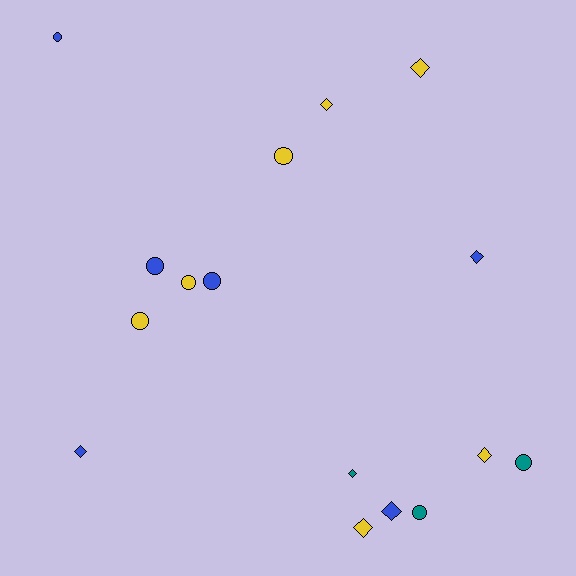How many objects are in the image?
There are 16 objects.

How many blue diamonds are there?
There are 3 blue diamonds.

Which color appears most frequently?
Yellow, with 7 objects.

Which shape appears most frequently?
Diamond, with 8 objects.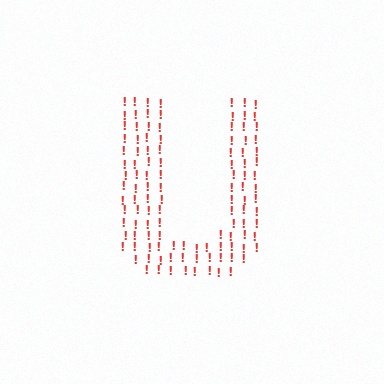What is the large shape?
The large shape is the letter U.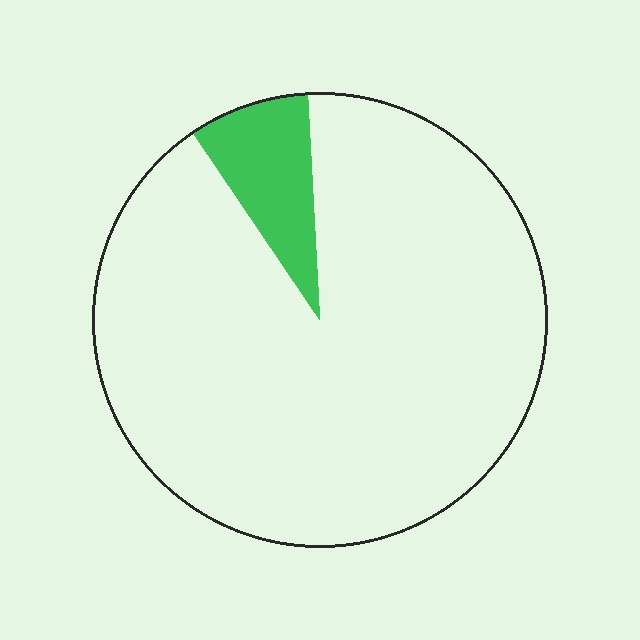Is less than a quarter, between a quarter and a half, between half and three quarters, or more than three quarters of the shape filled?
Less than a quarter.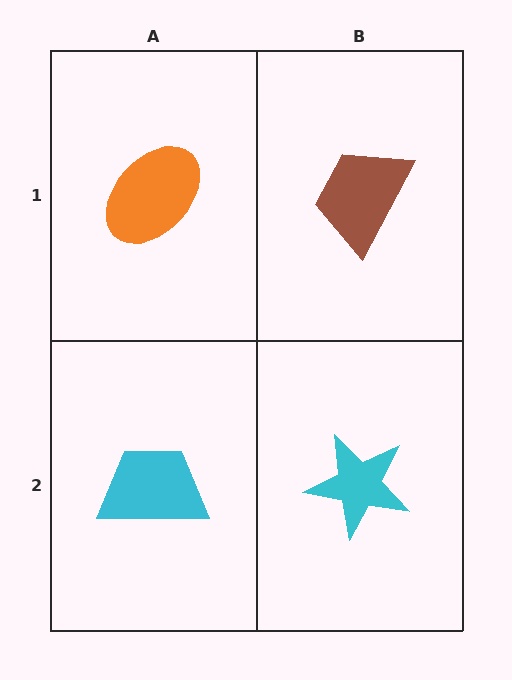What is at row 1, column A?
An orange ellipse.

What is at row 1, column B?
A brown trapezoid.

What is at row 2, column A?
A cyan trapezoid.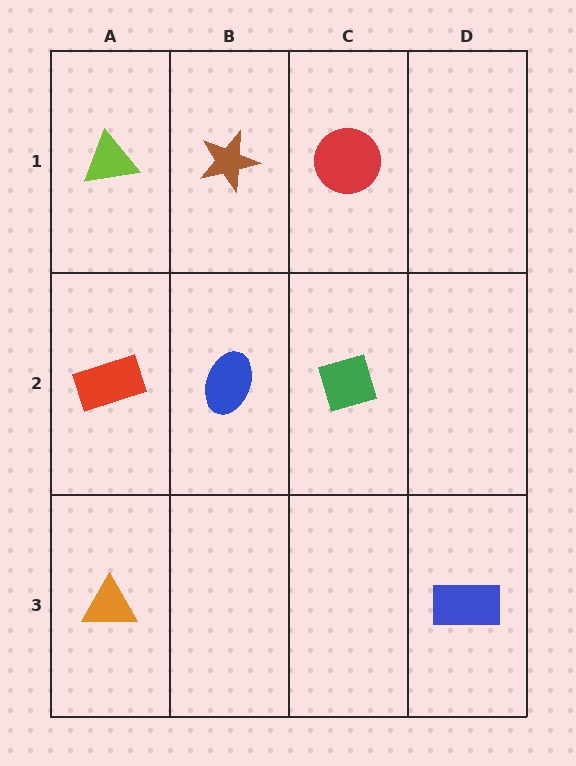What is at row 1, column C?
A red circle.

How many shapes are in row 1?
3 shapes.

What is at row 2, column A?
A red rectangle.